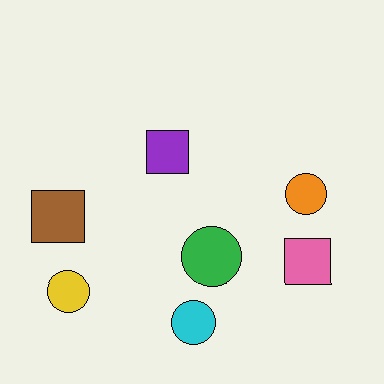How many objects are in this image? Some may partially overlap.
There are 7 objects.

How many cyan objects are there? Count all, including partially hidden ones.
There is 1 cyan object.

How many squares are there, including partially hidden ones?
There are 3 squares.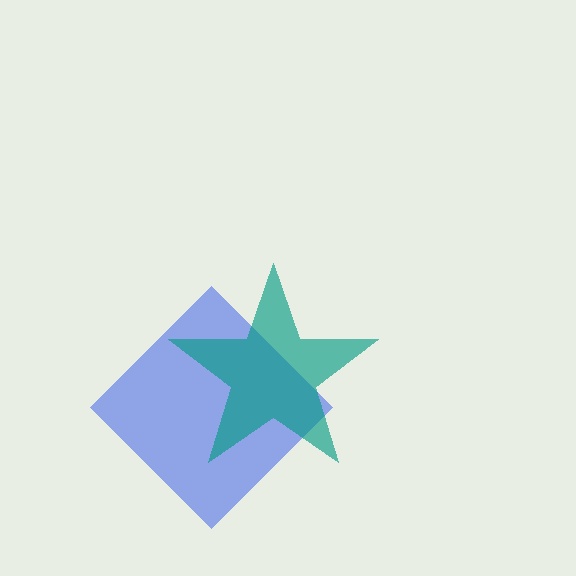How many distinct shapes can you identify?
There are 2 distinct shapes: a blue diamond, a teal star.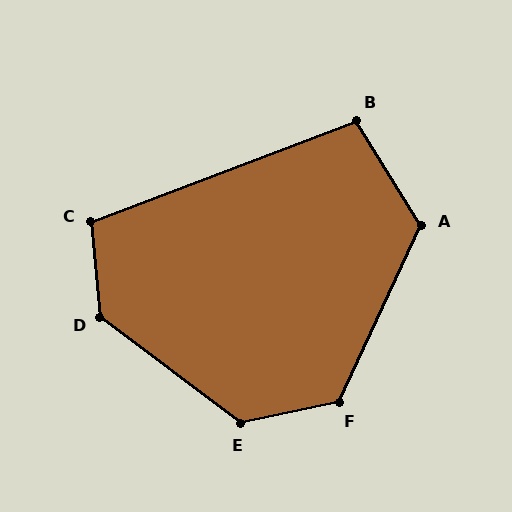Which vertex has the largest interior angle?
D, at approximately 132 degrees.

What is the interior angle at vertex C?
Approximately 106 degrees (obtuse).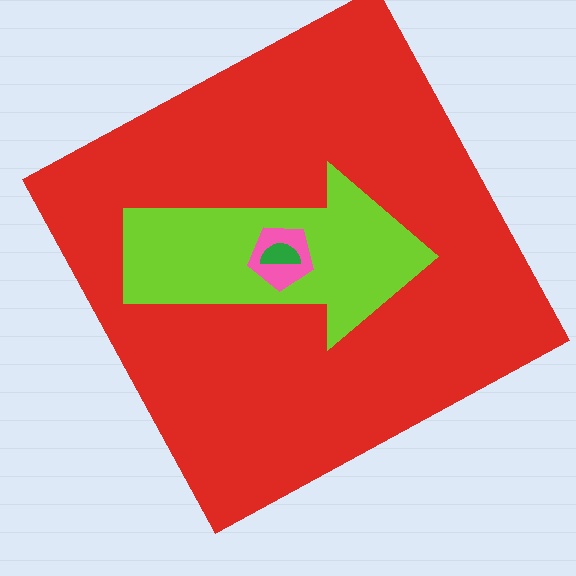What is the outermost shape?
The red square.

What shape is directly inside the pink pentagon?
The green semicircle.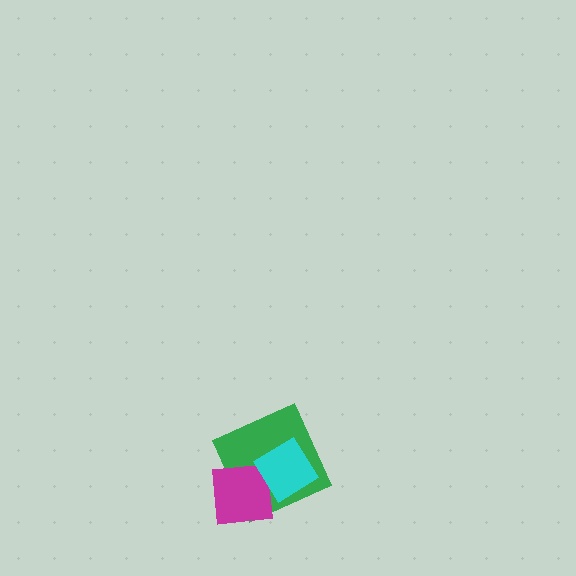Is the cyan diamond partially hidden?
No, no other shape covers it.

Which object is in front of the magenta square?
The cyan diamond is in front of the magenta square.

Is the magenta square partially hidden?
Yes, it is partially covered by another shape.